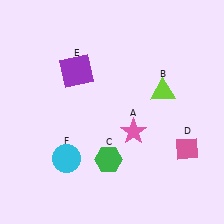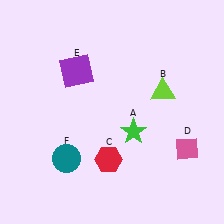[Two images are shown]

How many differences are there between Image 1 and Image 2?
There are 3 differences between the two images.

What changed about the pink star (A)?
In Image 1, A is pink. In Image 2, it changed to green.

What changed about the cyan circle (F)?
In Image 1, F is cyan. In Image 2, it changed to teal.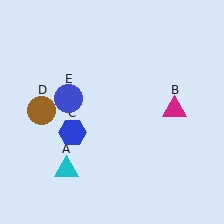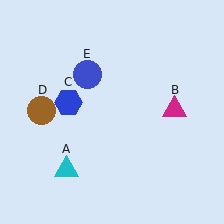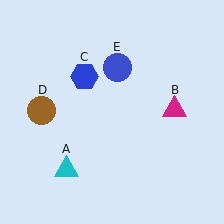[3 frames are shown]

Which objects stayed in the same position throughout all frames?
Cyan triangle (object A) and magenta triangle (object B) and brown circle (object D) remained stationary.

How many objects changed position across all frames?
2 objects changed position: blue hexagon (object C), blue circle (object E).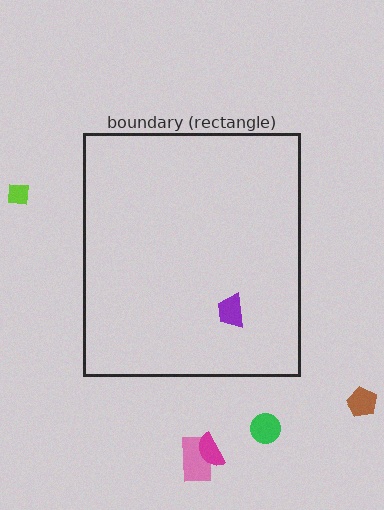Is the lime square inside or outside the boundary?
Outside.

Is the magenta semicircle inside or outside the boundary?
Outside.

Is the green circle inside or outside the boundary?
Outside.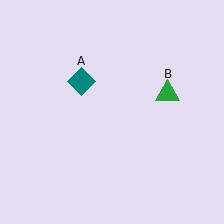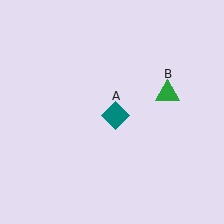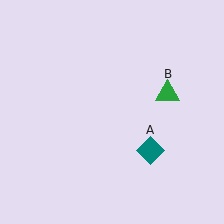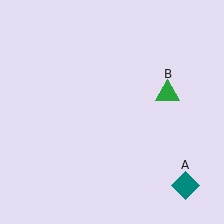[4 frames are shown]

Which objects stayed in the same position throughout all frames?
Green triangle (object B) remained stationary.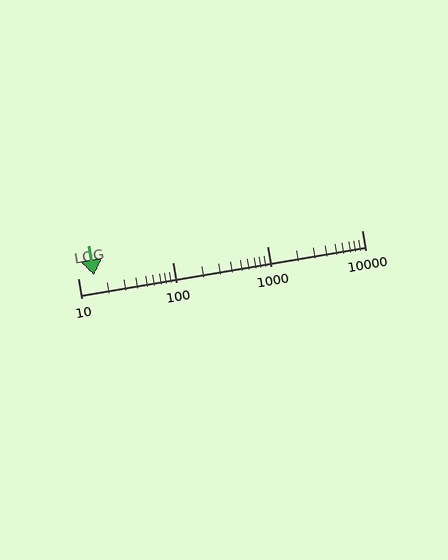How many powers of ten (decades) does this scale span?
The scale spans 3 decades, from 10 to 10000.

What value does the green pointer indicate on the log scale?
The pointer indicates approximately 15.